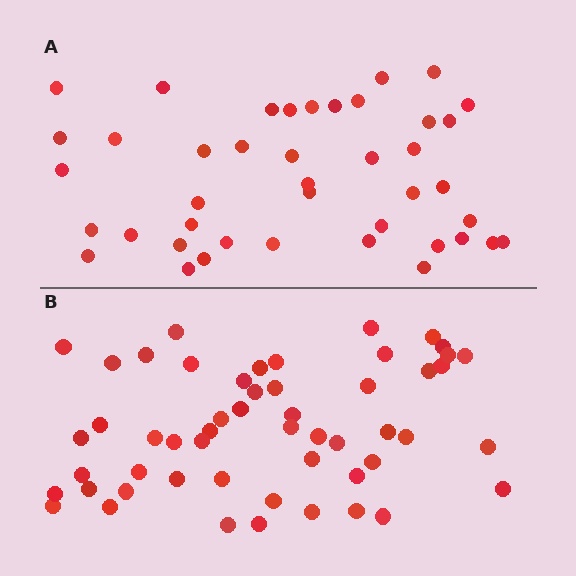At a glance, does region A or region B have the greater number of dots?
Region B (the bottom region) has more dots.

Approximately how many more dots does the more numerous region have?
Region B has roughly 12 or so more dots than region A.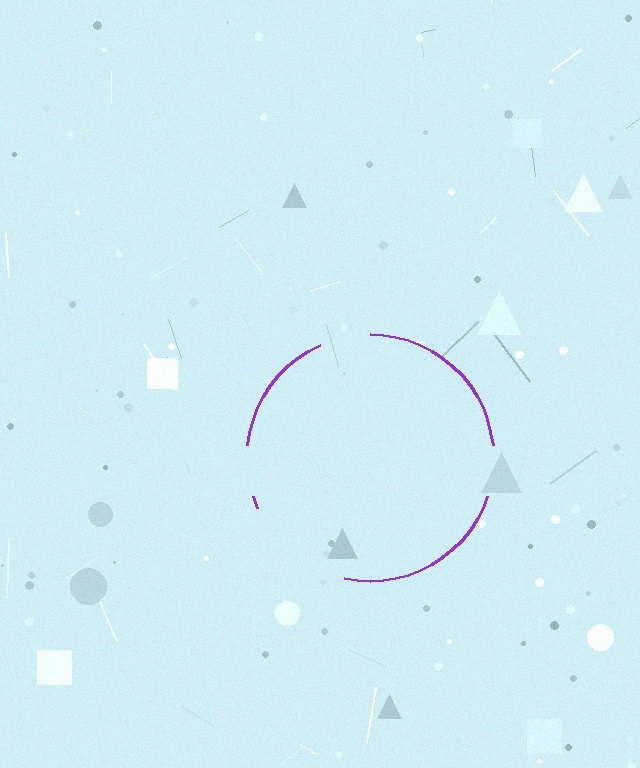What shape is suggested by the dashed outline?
The dashed outline suggests a circle.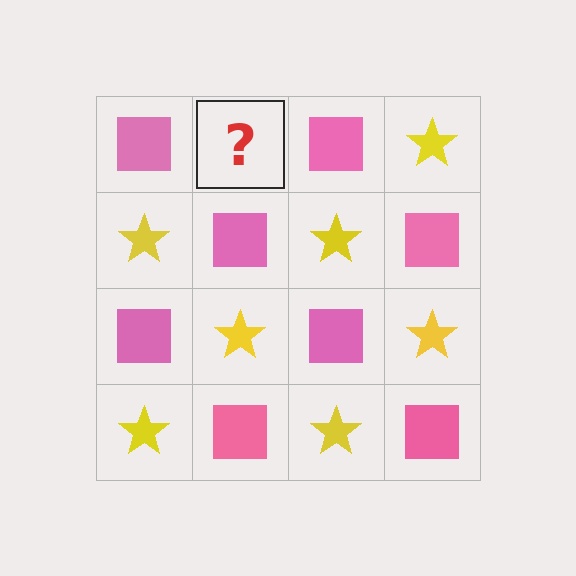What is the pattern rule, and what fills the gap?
The rule is that it alternates pink square and yellow star in a checkerboard pattern. The gap should be filled with a yellow star.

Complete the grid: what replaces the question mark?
The question mark should be replaced with a yellow star.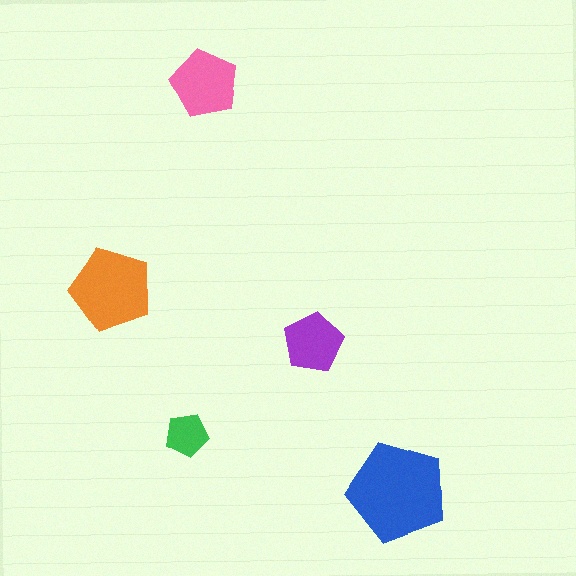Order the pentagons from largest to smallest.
the blue one, the orange one, the pink one, the purple one, the green one.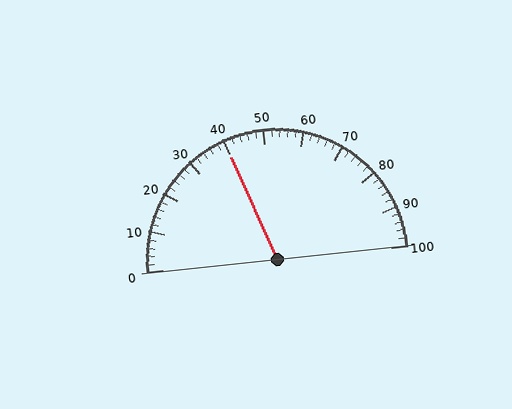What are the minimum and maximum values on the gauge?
The gauge ranges from 0 to 100.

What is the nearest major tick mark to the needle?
The nearest major tick mark is 40.